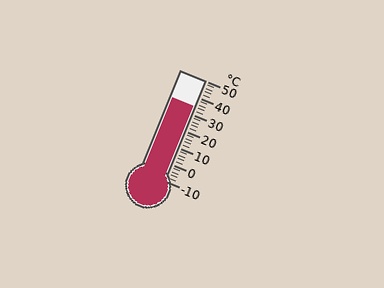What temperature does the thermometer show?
The thermometer shows approximately 34°C.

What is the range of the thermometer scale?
The thermometer scale ranges from -10°C to 50°C.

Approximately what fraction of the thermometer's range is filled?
The thermometer is filled to approximately 75% of its range.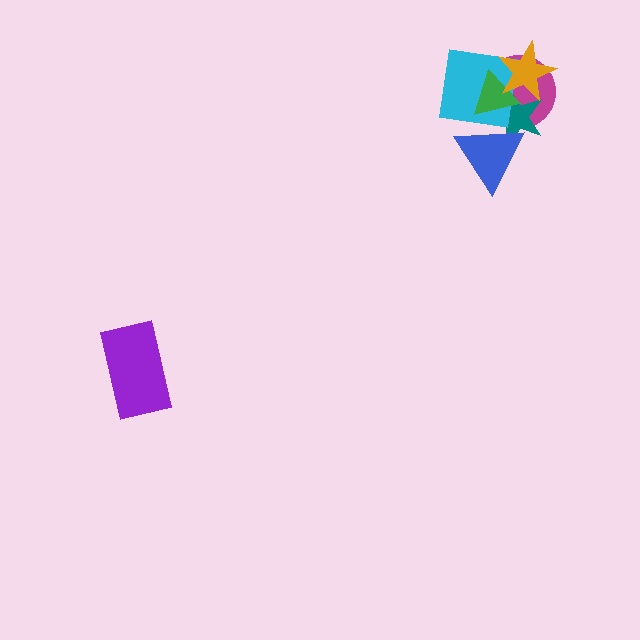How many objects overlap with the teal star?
5 objects overlap with the teal star.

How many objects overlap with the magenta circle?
5 objects overlap with the magenta circle.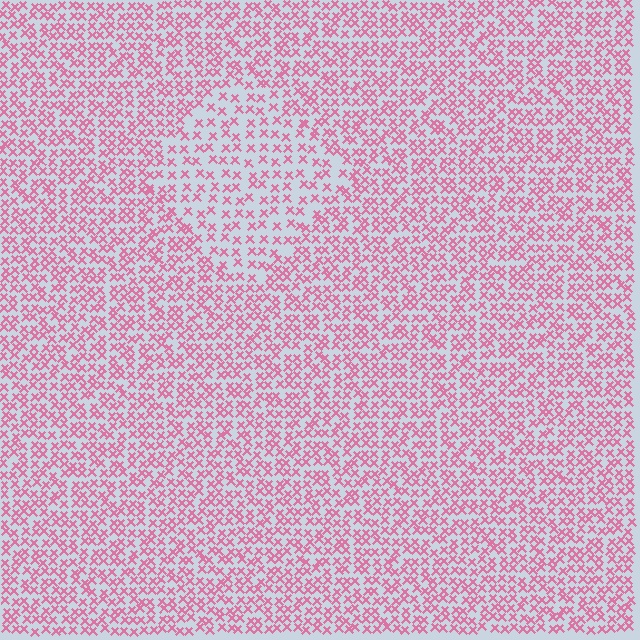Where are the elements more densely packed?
The elements are more densely packed outside the diamond boundary.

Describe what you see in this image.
The image contains small pink elements arranged at two different densities. A diamond-shaped region is visible where the elements are less densely packed than the surrounding area.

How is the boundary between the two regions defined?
The boundary is defined by a change in element density (approximately 1.7x ratio). All elements are the same color, size, and shape.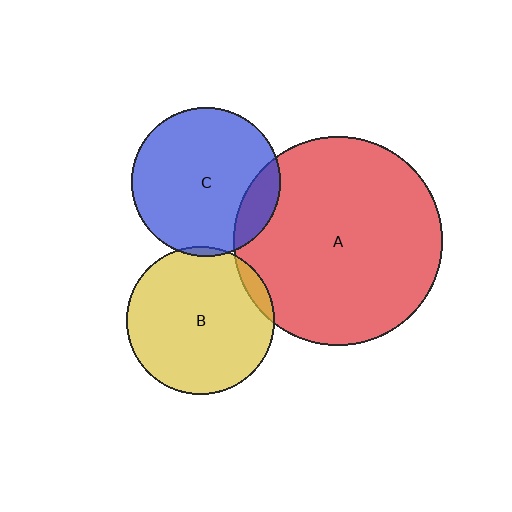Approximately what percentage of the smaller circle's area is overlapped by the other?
Approximately 5%.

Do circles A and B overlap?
Yes.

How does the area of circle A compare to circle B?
Approximately 2.0 times.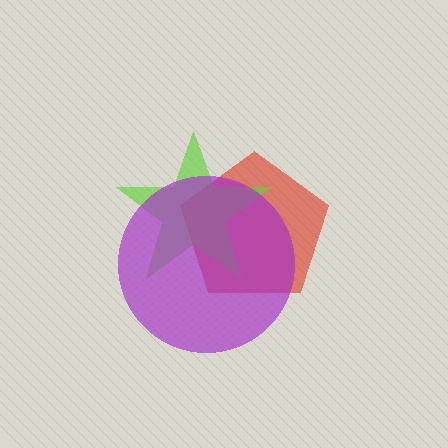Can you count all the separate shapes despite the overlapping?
Yes, there are 3 separate shapes.